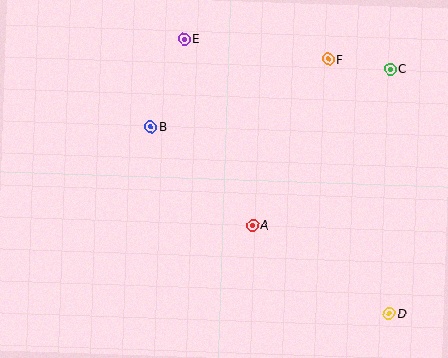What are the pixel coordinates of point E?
Point E is at (184, 39).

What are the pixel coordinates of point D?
Point D is at (389, 314).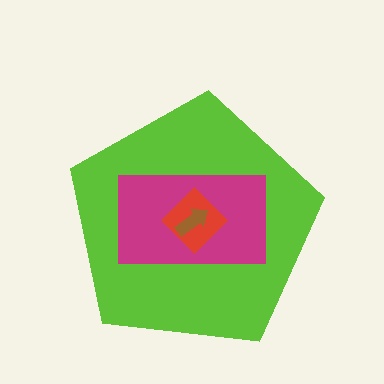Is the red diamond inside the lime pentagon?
Yes.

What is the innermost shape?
The brown arrow.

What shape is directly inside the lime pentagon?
The magenta rectangle.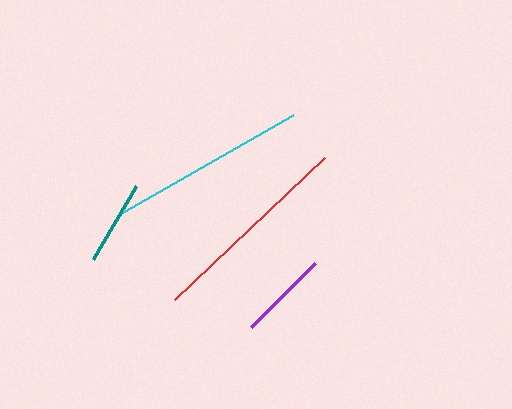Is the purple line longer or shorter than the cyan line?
The cyan line is longer than the purple line.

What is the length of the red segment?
The red segment is approximately 207 pixels long.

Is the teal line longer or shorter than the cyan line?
The cyan line is longer than the teal line.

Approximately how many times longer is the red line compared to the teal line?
The red line is approximately 2.4 times the length of the teal line.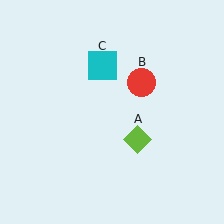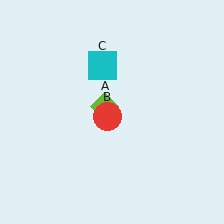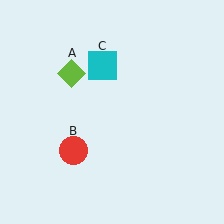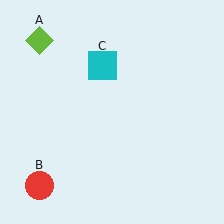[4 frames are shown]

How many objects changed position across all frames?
2 objects changed position: lime diamond (object A), red circle (object B).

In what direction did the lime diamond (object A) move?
The lime diamond (object A) moved up and to the left.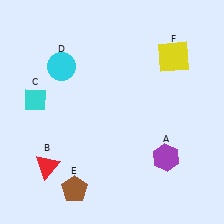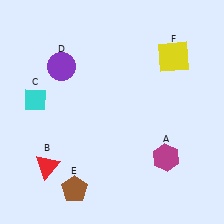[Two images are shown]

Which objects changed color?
A changed from purple to magenta. D changed from cyan to purple.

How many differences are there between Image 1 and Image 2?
There are 2 differences between the two images.